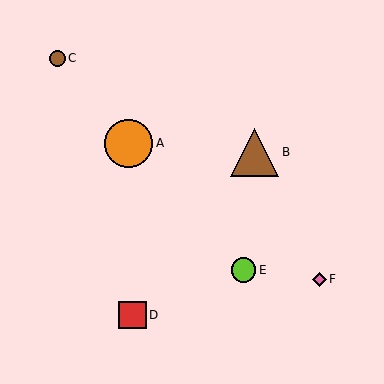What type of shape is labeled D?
Shape D is a red square.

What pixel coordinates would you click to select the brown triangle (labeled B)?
Click at (255, 152) to select the brown triangle B.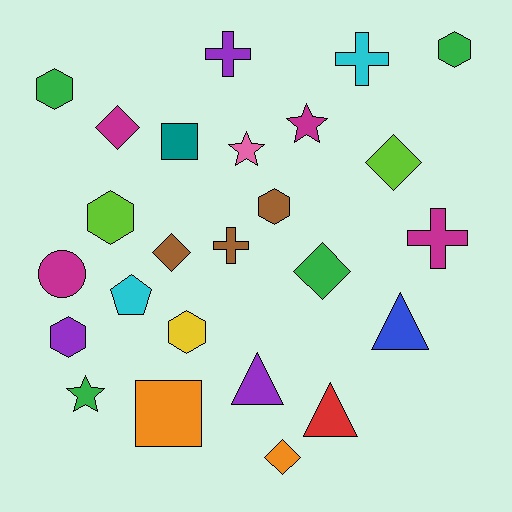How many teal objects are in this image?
There is 1 teal object.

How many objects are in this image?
There are 25 objects.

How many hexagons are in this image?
There are 6 hexagons.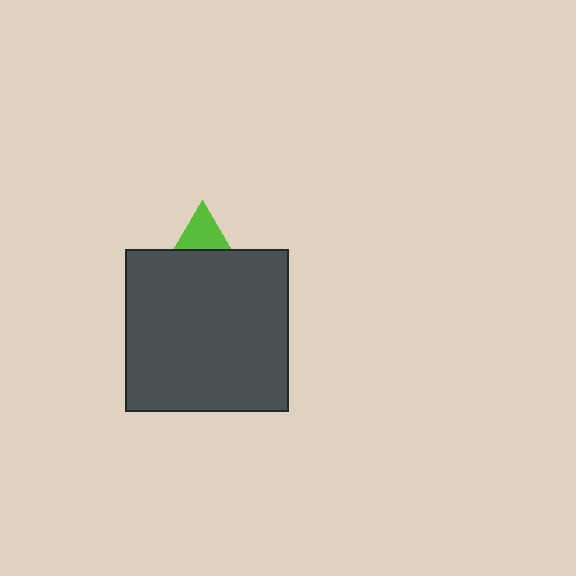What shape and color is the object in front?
The object in front is a dark gray square.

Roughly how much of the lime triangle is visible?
A small part of it is visible (roughly 32%).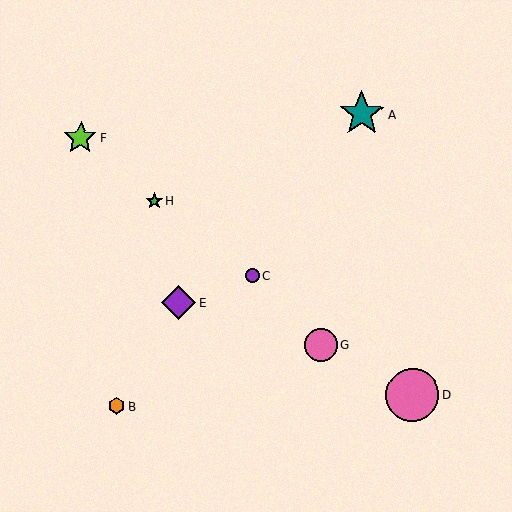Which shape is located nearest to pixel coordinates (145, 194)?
The green star (labeled H) at (154, 201) is nearest to that location.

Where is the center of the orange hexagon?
The center of the orange hexagon is at (117, 406).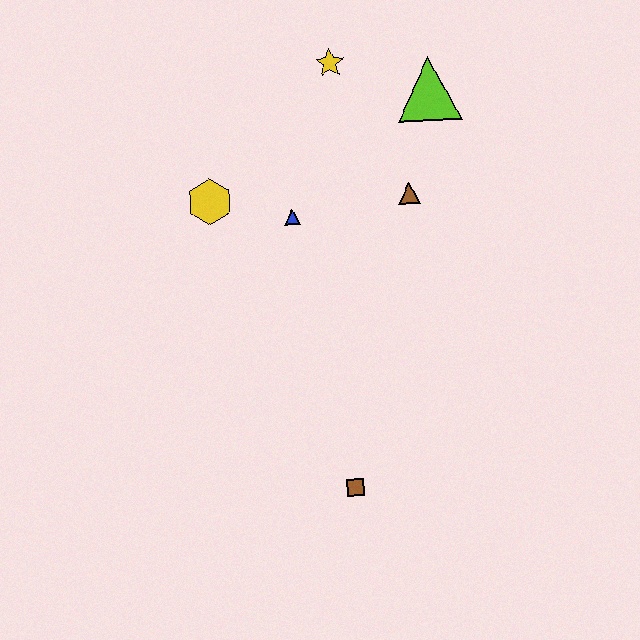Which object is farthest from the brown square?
The yellow star is farthest from the brown square.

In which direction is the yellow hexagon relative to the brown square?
The yellow hexagon is above the brown square.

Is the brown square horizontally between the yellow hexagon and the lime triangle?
Yes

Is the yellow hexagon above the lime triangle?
No